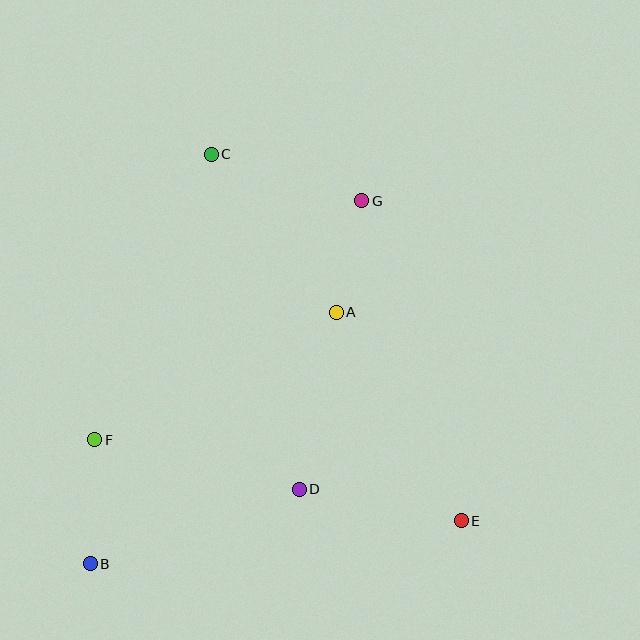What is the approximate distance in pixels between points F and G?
The distance between F and G is approximately 358 pixels.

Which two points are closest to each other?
Points A and G are closest to each other.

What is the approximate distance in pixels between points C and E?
The distance between C and E is approximately 444 pixels.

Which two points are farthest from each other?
Points B and G are farthest from each other.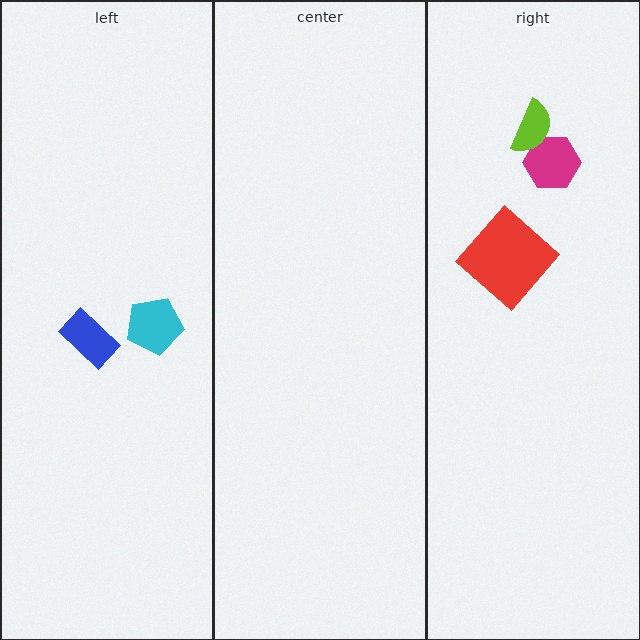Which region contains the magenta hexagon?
The right region.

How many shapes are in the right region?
3.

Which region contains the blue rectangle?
The left region.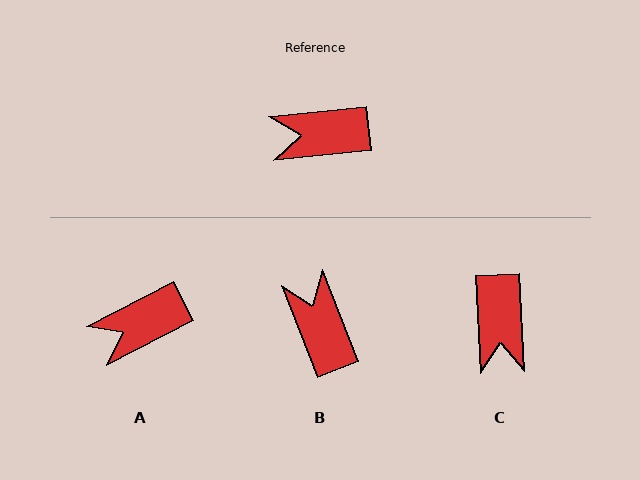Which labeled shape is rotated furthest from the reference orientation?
C, about 87 degrees away.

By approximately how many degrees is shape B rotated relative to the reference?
Approximately 74 degrees clockwise.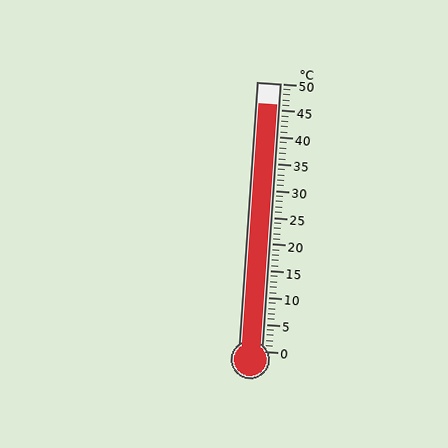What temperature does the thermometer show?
The thermometer shows approximately 46°C.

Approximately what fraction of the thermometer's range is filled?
The thermometer is filled to approximately 90% of its range.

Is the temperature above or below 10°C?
The temperature is above 10°C.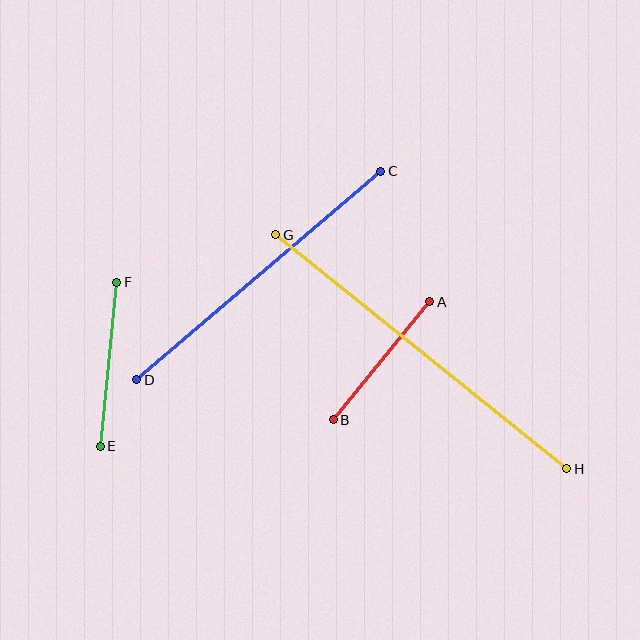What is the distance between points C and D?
The distance is approximately 321 pixels.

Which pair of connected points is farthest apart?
Points G and H are farthest apart.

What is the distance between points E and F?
The distance is approximately 165 pixels.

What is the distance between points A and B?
The distance is approximately 153 pixels.